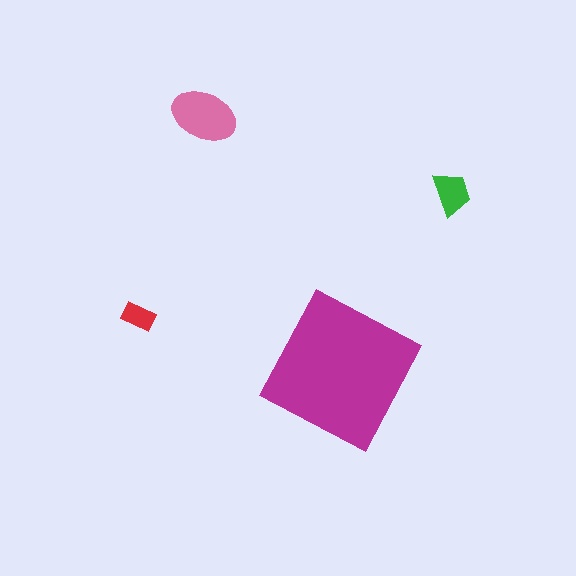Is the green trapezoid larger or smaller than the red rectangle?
Larger.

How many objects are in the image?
There are 4 objects in the image.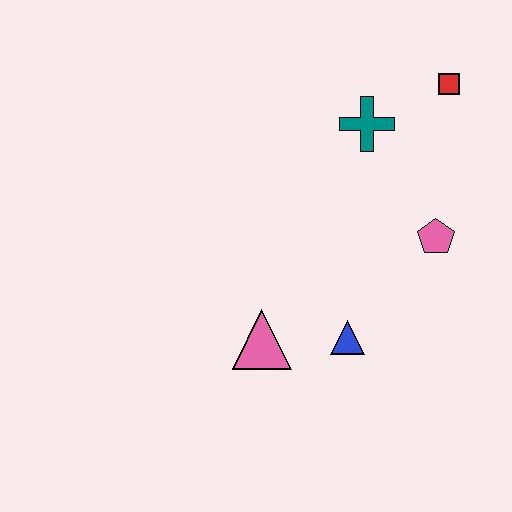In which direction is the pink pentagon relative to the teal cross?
The pink pentagon is below the teal cross.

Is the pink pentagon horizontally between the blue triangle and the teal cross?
No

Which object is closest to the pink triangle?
The blue triangle is closest to the pink triangle.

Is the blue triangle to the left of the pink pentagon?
Yes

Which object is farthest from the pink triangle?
The red square is farthest from the pink triangle.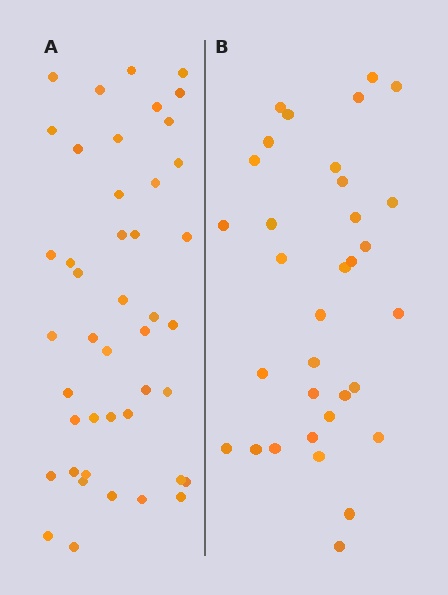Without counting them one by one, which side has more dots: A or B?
Region A (the left region) has more dots.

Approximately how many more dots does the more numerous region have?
Region A has roughly 12 or so more dots than region B.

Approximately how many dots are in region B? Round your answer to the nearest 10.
About 30 dots. (The exact count is 33, which rounds to 30.)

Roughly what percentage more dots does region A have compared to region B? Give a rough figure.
About 35% more.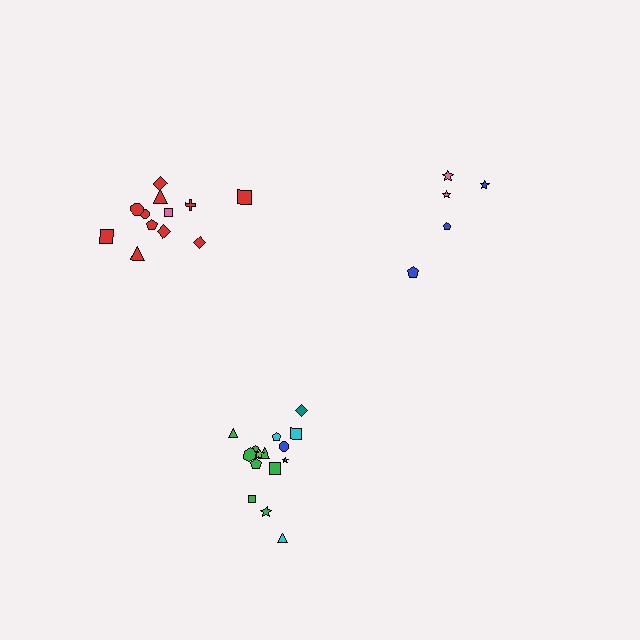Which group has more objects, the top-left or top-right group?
The top-left group.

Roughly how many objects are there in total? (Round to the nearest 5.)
Roughly 30 objects in total.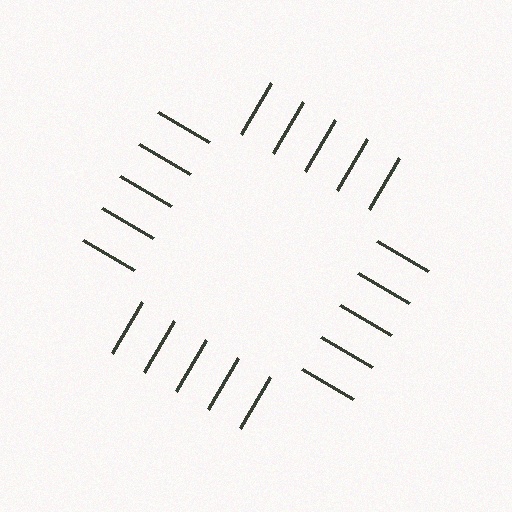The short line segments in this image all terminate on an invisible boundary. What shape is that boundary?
An illusory square — the line segments terminate on its edges but no continuous stroke is drawn.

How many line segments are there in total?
20 — 5 along each of the 4 edges.